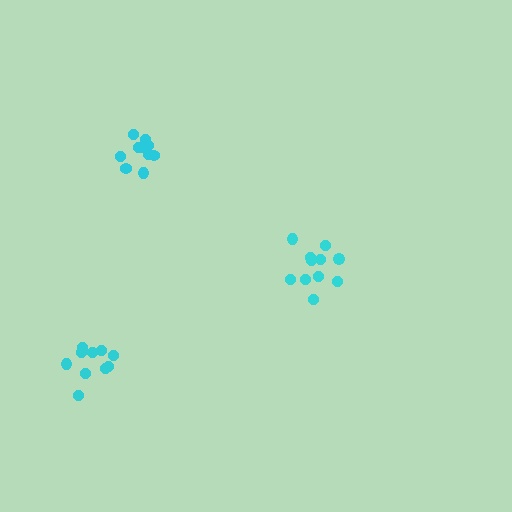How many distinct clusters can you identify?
There are 3 distinct clusters.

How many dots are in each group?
Group 1: 11 dots, Group 2: 10 dots, Group 3: 11 dots (32 total).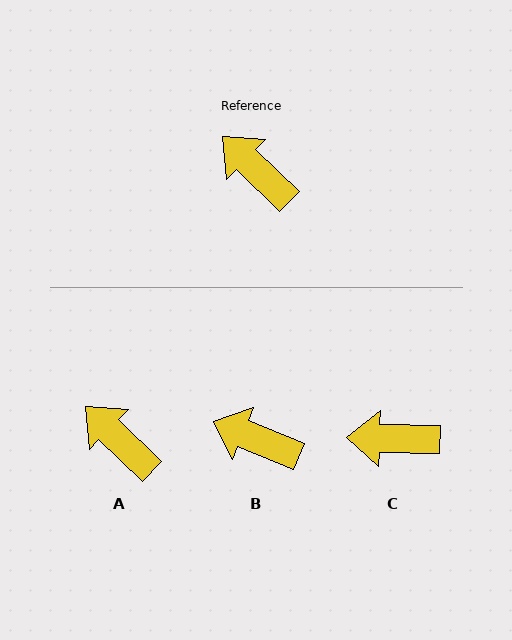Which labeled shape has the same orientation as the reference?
A.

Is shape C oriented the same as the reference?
No, it is off by about 43 degrees.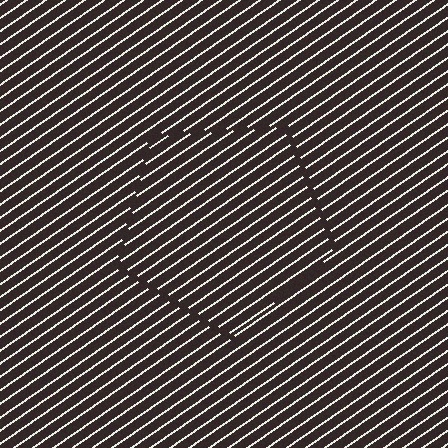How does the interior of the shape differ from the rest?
The interior of the shape contains the same grating, shifted by half a period — the contour is defined by the phase discontinuity where line-ends from the inner and outer gratings abut.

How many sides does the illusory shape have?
5 sides — the line-ends trace a pentagon.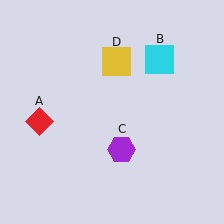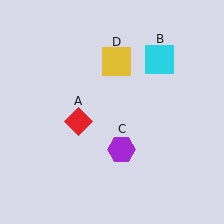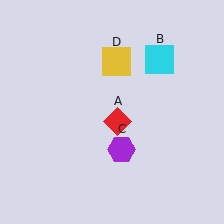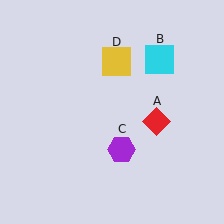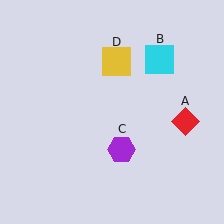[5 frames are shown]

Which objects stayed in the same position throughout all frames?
Cyan square (object B) and purple hexagon (object C) and yellow square (object D) remained stationary.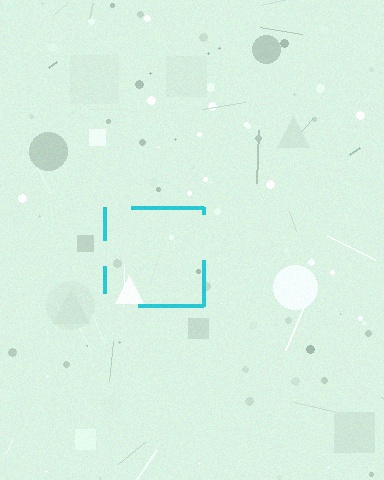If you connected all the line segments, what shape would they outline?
They would outline a square.